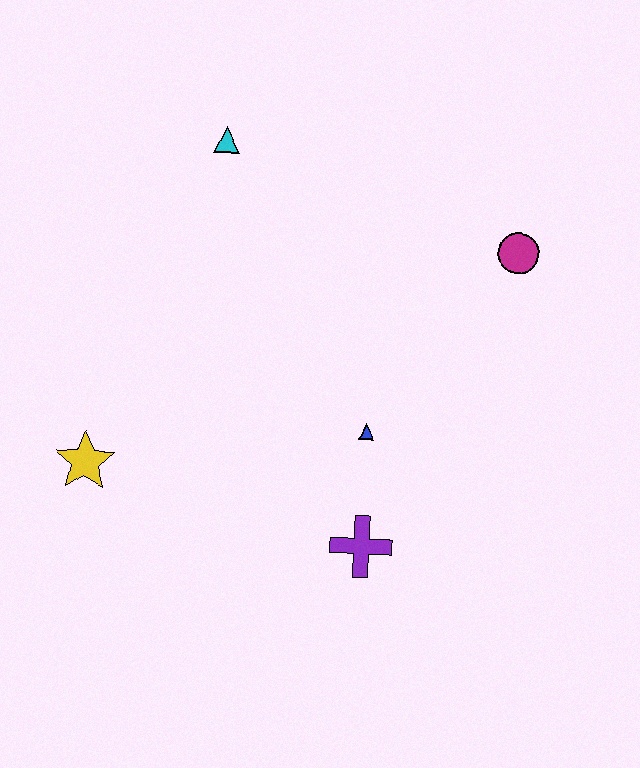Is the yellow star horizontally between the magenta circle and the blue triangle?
No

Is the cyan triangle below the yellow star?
No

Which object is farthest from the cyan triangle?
The purple cross is farthest from the cyan triangle.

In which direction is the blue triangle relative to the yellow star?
The blue triangle is to the right of the yellow star.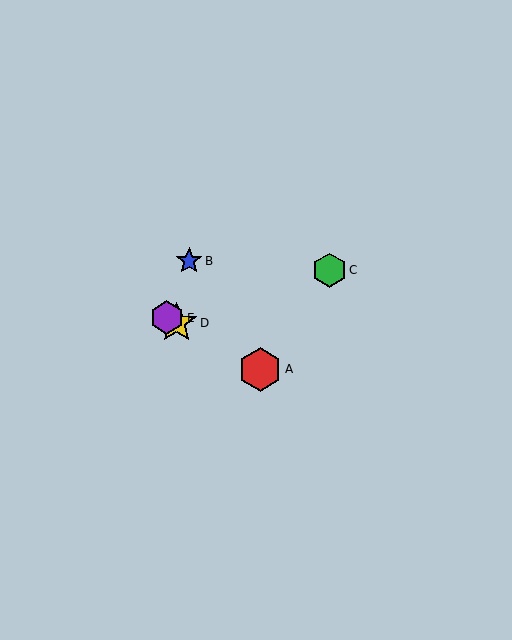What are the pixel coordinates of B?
Object B is at (189, 261).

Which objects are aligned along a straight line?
Objects A, D, E are aligned along a straight line.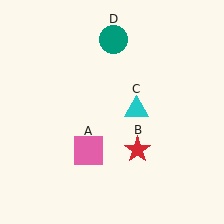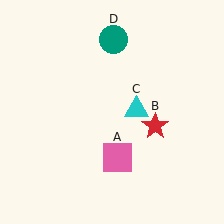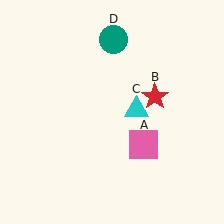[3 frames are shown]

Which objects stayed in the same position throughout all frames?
Cyan triangle (object C) and teal circle (object D) remained stationary.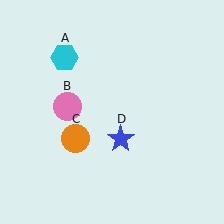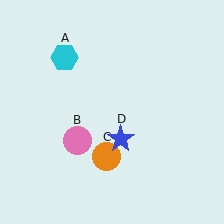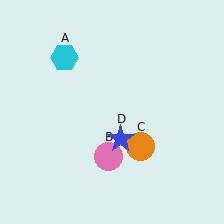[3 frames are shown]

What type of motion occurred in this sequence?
The pink circle (object B), orange circle (object C) rotated counterclockwise around the center of the scene.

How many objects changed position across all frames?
2 objects changed position: pink circle (object B), orange circle (object C).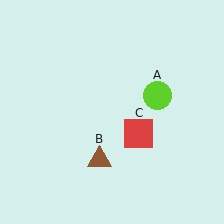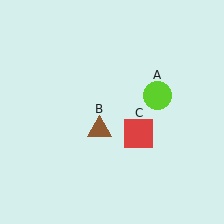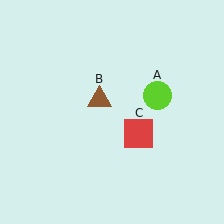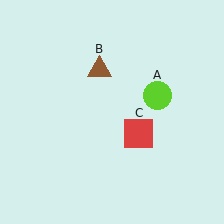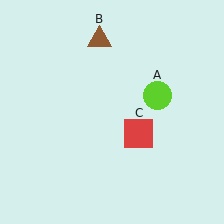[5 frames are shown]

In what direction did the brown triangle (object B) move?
The brown triangle (object B) moved up.